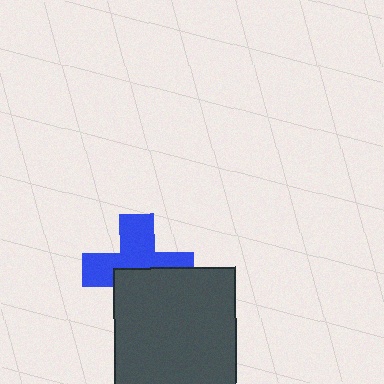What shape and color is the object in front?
The object in front is a dark gray square.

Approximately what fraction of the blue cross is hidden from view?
Roughly 44% of the blue cross is hidden behind the dark gray square.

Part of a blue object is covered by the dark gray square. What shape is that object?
It is a cross.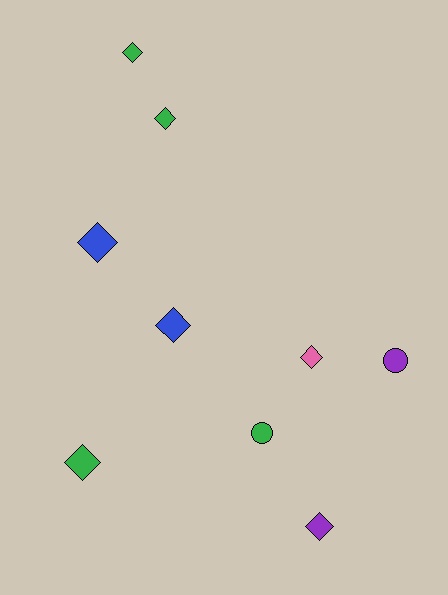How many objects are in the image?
There are 9 objects.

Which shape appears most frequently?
Diamond, with 7 objects.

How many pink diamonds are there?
There is 1 pink diamond.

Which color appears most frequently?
Green, with 4 objects.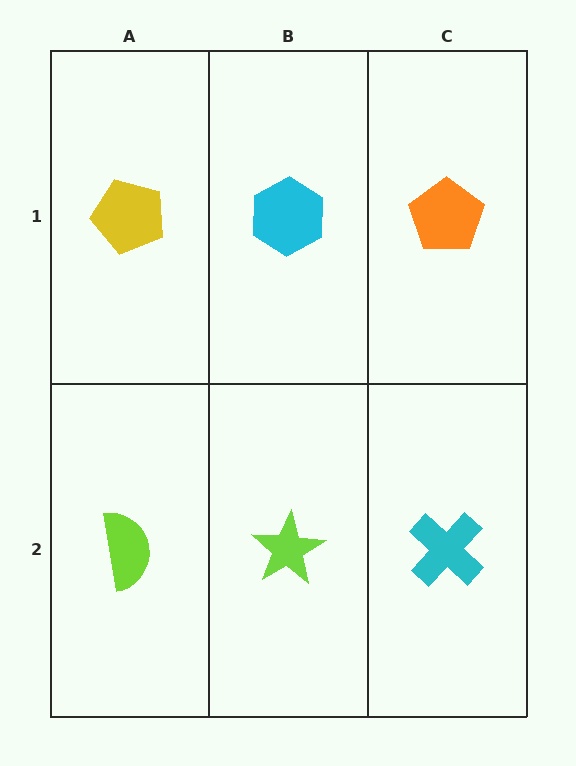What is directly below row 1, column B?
A lime star.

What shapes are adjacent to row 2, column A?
A yellow pentagon (row 1, column A), a lime star (row 2, column B).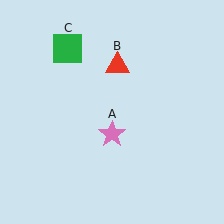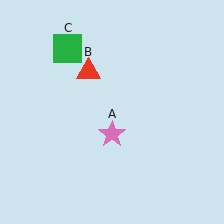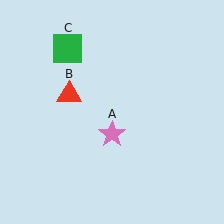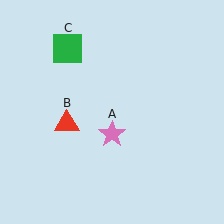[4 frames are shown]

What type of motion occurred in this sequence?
The red triangle (object B) rotated counterclockwise around the center of the scene.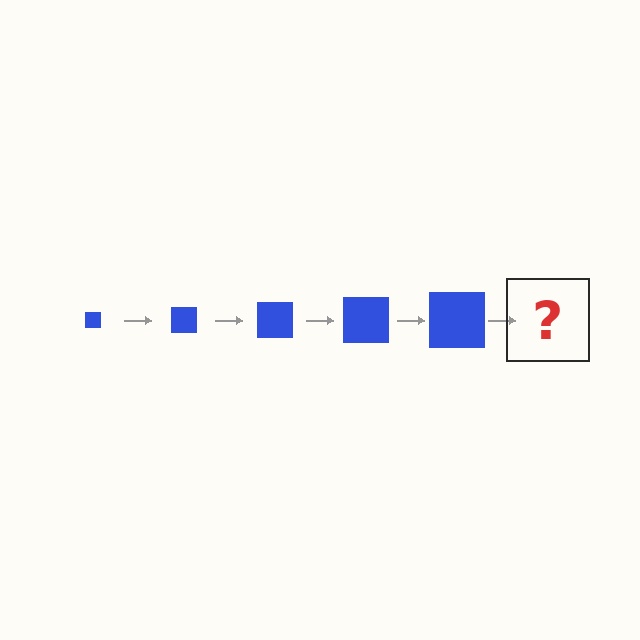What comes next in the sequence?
The next element should be a blue square, larger than the previous one.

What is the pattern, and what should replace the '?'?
The pattern is that the square gets progressively larger each step. The '?' should be a blue square, larger than the previous one.